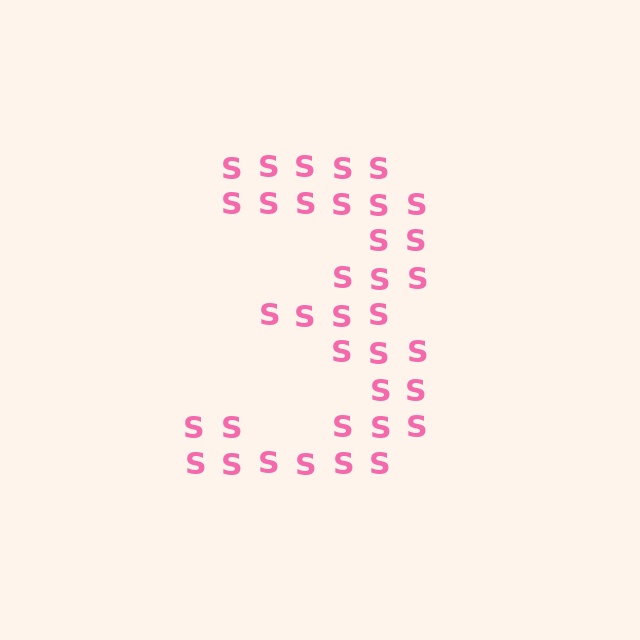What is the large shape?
The large shape is the digit 3.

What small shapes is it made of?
It is made of small letter S's.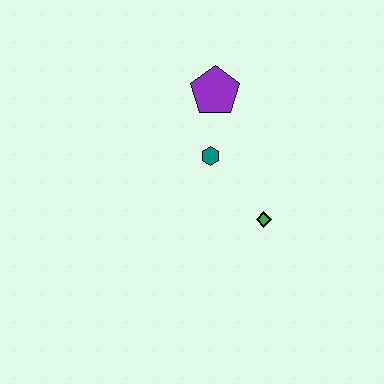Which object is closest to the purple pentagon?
The teal hexagon is closest to the purple pentagon.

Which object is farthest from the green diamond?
The purple pentagon is farthest from the green diamond.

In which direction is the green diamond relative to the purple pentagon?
The green diamond is below the purple pentagon.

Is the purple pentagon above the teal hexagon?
Yes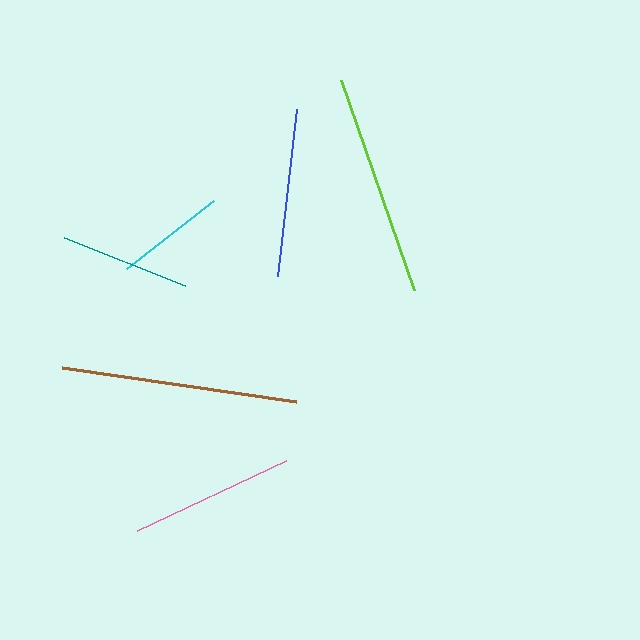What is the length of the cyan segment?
The cyan segment is approximately 111 pixels long.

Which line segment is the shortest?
The cyan line is the shortest at approximately 111 pixels.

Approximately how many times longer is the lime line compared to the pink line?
The lime line is approximately 1.4 times the length of the pink line.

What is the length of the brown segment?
The brown segment is approximately 236 pixels long.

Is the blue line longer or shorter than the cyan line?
The blue line is longer than the cyan line.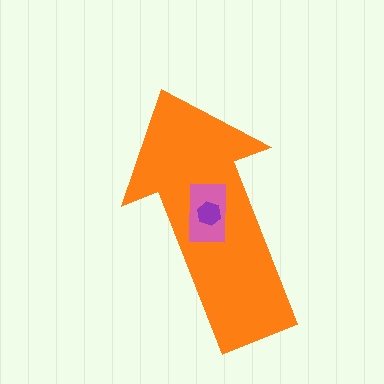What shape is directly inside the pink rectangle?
The purple hexagon.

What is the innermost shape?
The purple hexagon.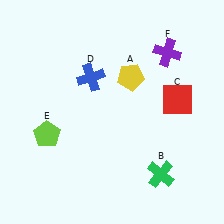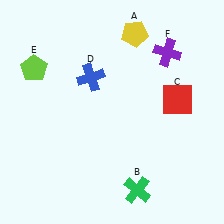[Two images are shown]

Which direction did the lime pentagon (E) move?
The lime pentagon (E) moved up.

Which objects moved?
The objects that moved are: the yellow pentagon (A), the green cross (B), the lime pentagon (E).